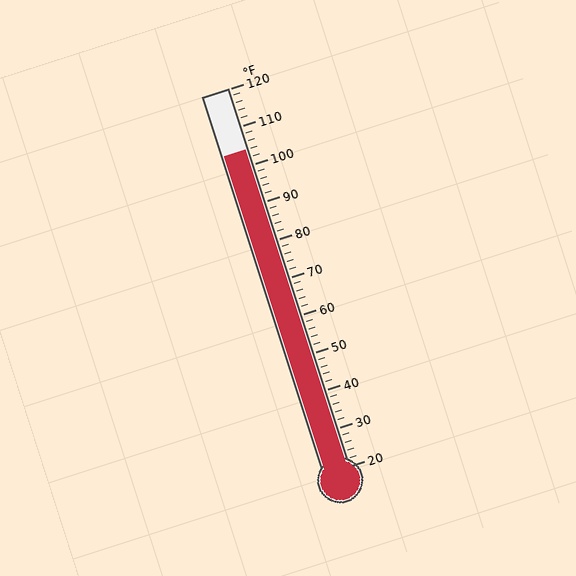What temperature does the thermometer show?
The thermometer shows approximately 104°F.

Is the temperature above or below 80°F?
The temperature is above 80°F.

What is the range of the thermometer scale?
The thermometer scale ranges from 20°F to 120°F.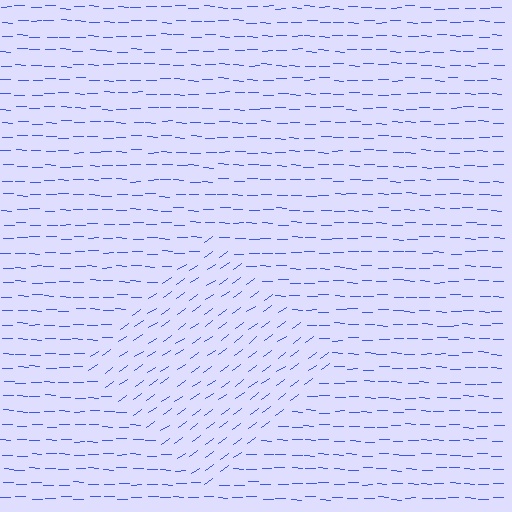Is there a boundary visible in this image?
Yes, there is a texture boundary formed by a change in line orientation.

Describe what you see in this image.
The image is filled with small blue line segments. A diamond region in the image has lines oriented differently from the surrounding lines, creating a visible texture boundary.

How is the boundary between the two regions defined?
The boundary is defined purely by a change in line orientation (approximately 37 degrees difference). All lines are the same color and thickness.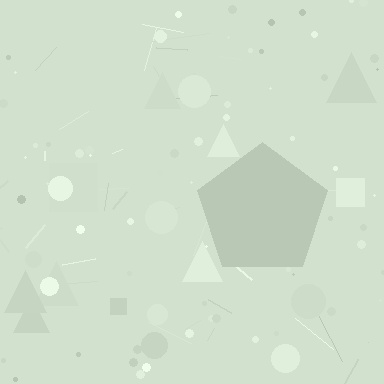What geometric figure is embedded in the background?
A pentagon is embedded in the background.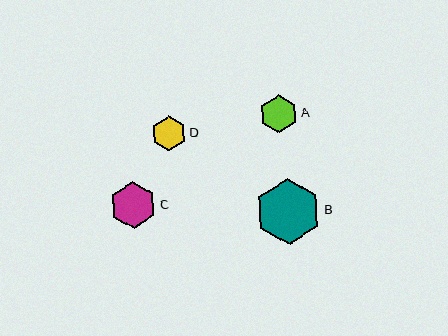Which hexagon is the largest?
Hexagon B is the largest with a size of approximately 65 pixels.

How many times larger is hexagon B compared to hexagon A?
Hexagon B is approximately 1.7 times the size of hexagon A.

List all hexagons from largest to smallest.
From largest to smallest: B, C, A, D.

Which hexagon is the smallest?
Hexagon D is the smallest with a size of approximately 35 pixels.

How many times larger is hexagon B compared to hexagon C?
Hexagon B is approximately 1.4 times the size of hexagon C.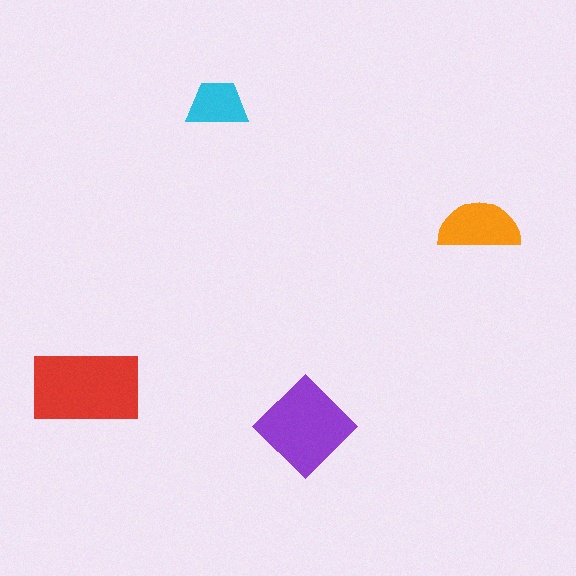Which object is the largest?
The red rectangle.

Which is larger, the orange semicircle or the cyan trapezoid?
The orange semicircle.